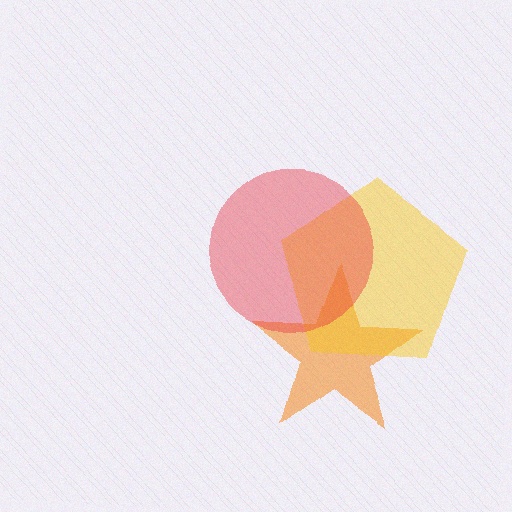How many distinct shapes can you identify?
There are 3 distinct shapes: an orange star, a yellow pentagon, a red circle.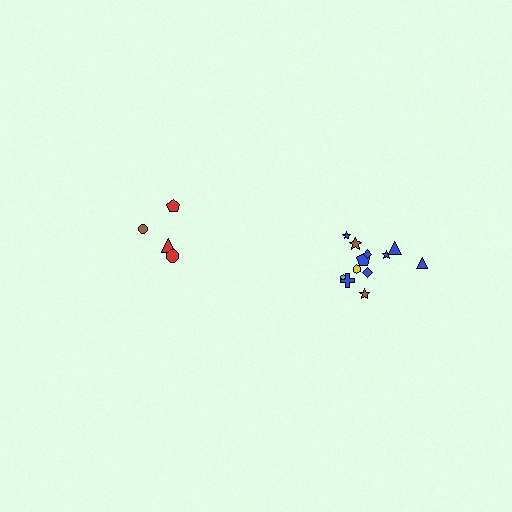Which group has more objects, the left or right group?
The right group.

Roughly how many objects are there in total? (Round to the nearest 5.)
Roughly 15 objects in total.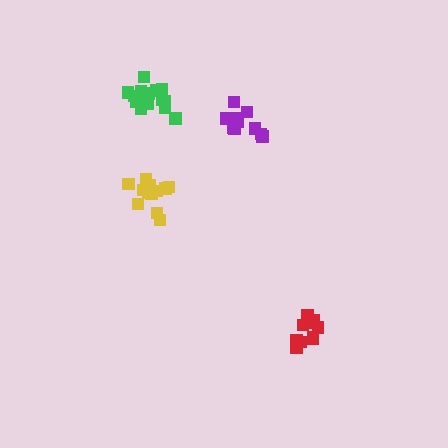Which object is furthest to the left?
The green cluster is leftmost.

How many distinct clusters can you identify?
There are 4 distinct clusters.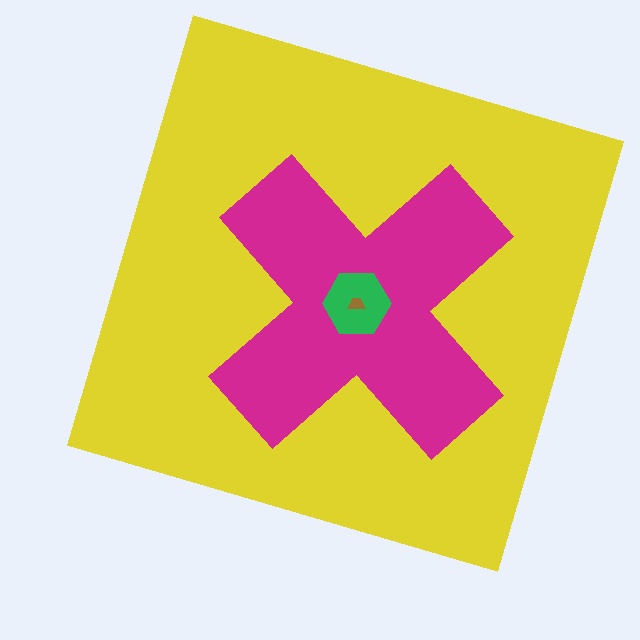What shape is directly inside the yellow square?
The magenta cross.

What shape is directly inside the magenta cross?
The green hexagon.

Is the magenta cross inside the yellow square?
Yes.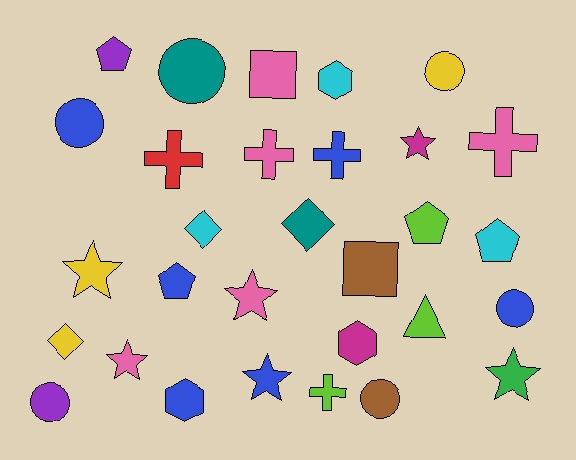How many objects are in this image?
There are 30 objects.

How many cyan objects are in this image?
There are 3 cyan objects.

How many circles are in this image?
There are 6 circles.